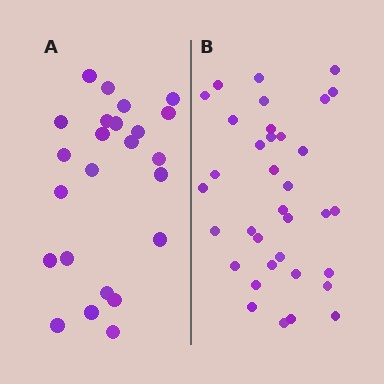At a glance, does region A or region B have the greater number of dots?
Region B (the right region) has more dots.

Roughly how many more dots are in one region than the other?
Region B has roughly 12 or so more dots than region A.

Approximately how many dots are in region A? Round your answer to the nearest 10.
About 20 dots. (The exact count is 24, which rounds to 20.)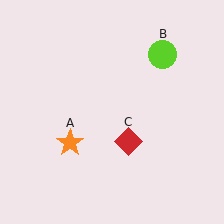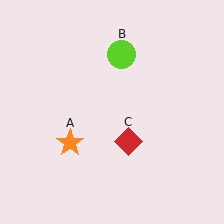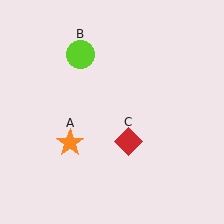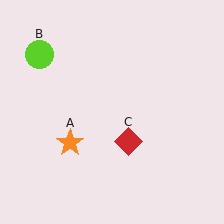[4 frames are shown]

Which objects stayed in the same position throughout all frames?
Orange star (object A) and red diamond (object C) remained stationary.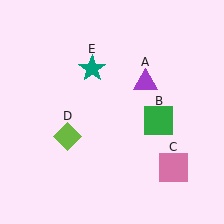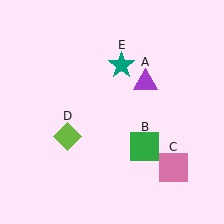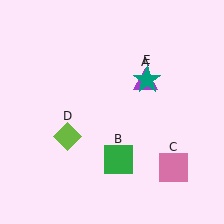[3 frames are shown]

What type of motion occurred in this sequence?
The green square (object B), teal star (object E) rotated clockwise around the center of the scene.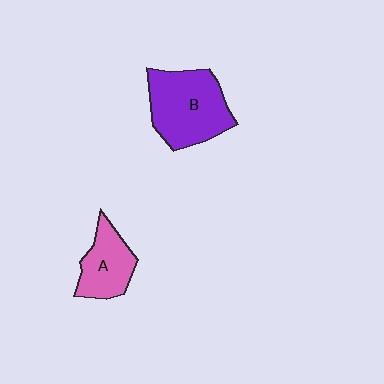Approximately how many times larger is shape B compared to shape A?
Approximately 1.6 times.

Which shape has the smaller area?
Shape A (pink).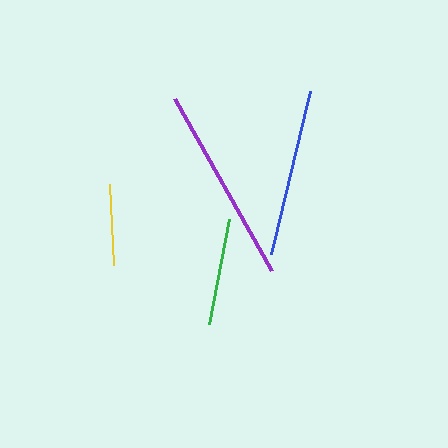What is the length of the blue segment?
The blue segment is approximately 167 pixels long.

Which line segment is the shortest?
The yellow line is the shortest at approximately 81 pixels.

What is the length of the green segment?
The green segment is approximately 107 pixels long.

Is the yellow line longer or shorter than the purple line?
The purple line is longer than the yellow line.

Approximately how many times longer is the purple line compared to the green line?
The purple line is approximately 1.8 times the length of the green line.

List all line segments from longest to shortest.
From longest to shortest: purple, blue, green, yellow.